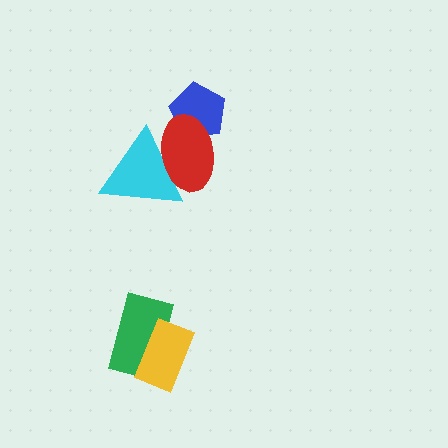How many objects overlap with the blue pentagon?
1 object overlaps with the blue pentagon.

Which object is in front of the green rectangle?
The yellow rectangle is in front of the green rectangle.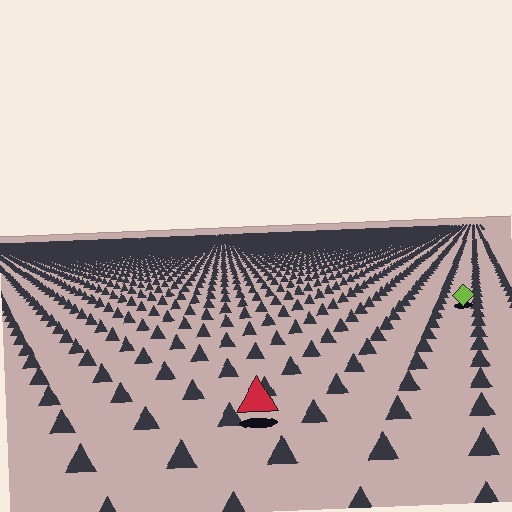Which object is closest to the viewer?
The red triangle is closest. The texture marks near it are larger and more spread out.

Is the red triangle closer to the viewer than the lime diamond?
Yes. The red triangle is closer — you can tell from the texture gradient: the ground texture is coarser near it.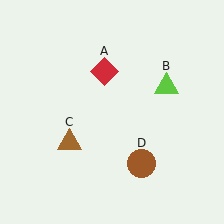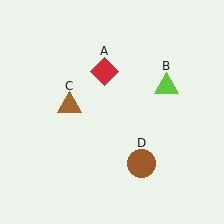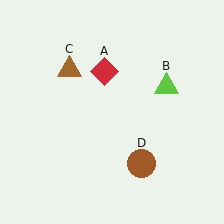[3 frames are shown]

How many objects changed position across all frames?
1 object changed position: brown triangle (object C).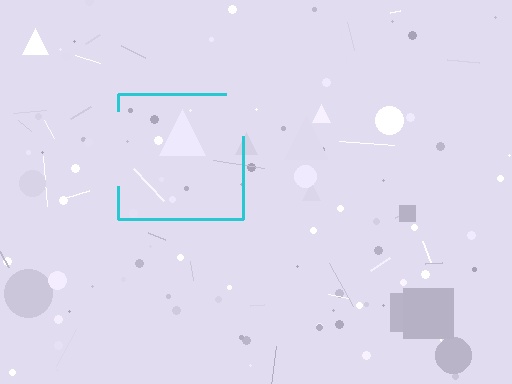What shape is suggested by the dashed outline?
The dashed outline suggests a square.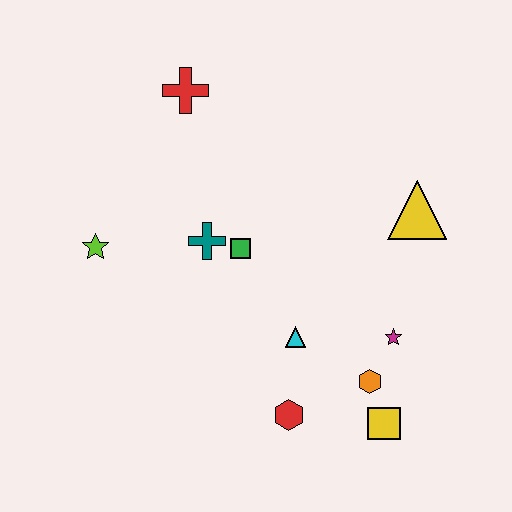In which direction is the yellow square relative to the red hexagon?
The yellow square is to the right of the red hexagon.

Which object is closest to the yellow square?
The orange hexagon is closest to the yellow square.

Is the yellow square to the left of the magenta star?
Yes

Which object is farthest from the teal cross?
The yellow square is farthest from the teal cross.